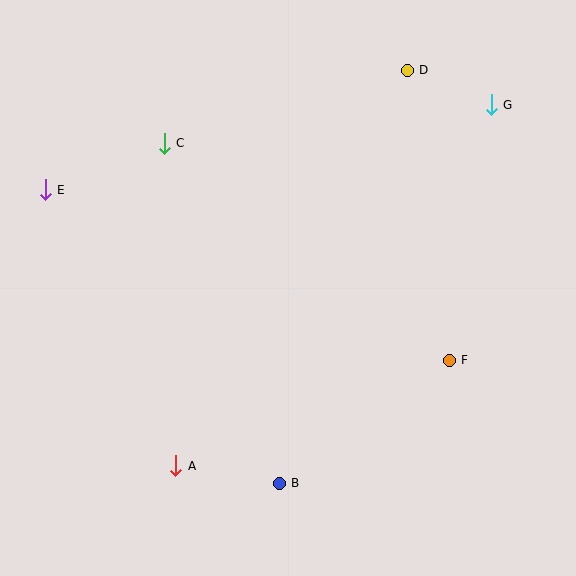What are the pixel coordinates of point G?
Point G is at (491, 105).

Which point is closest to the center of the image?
Point F at (449, 360) is closest to the center.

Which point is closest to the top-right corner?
Point G is closest to the top-right corner.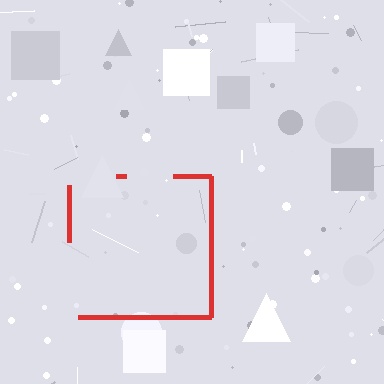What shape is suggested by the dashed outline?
The dashed outline suggests a square.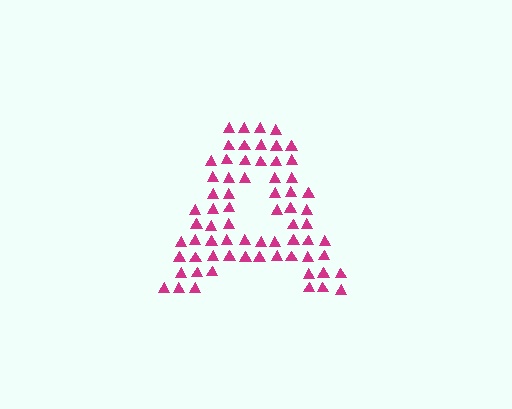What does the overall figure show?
The overall figure shows the letter A.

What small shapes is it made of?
It is made of small triangles.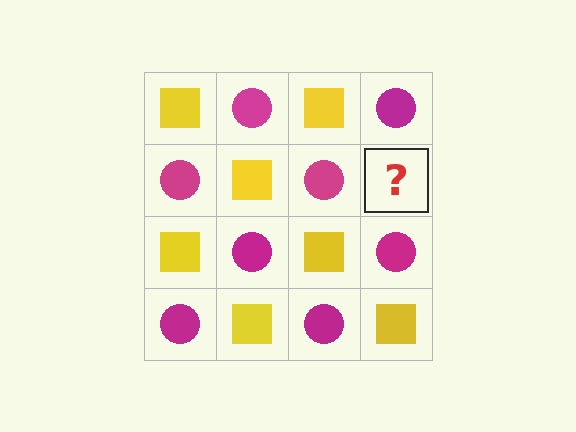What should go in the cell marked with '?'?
The missing cell should contain a yellow square.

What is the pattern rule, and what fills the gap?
The rule is that it alternates yellow square and magenta circle in a checkerboard pattern. The gap should be filled with a yellow square.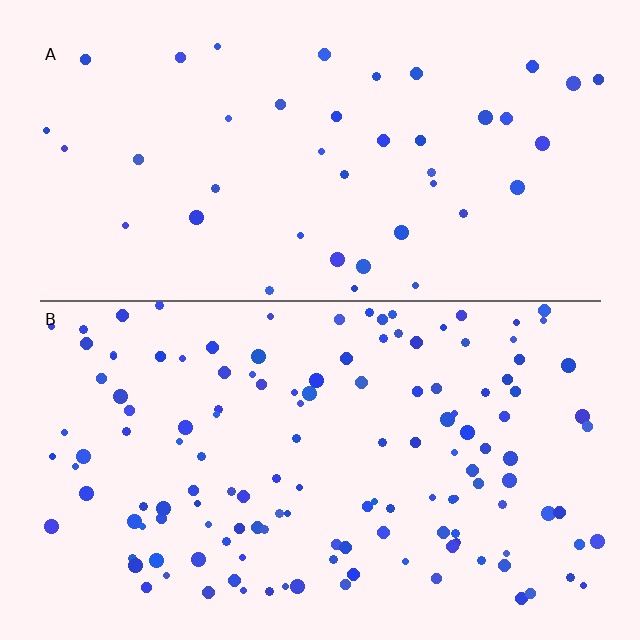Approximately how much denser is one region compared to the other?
Approximately 3.2× — region B over region A.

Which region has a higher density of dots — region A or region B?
B (the bottom).